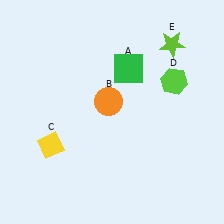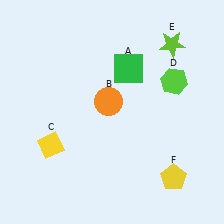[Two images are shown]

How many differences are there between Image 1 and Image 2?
There is 1 difference between the two images.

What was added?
A yellow pentagon (F) was added in Image 2.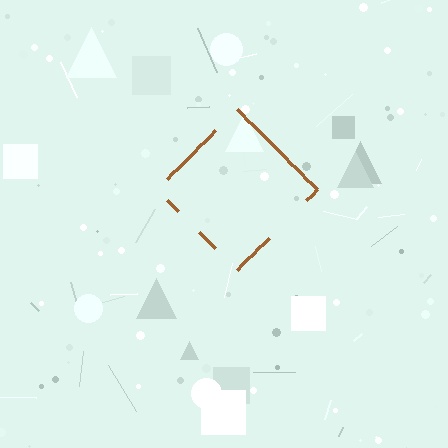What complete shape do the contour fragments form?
The contour fragments form a diamond.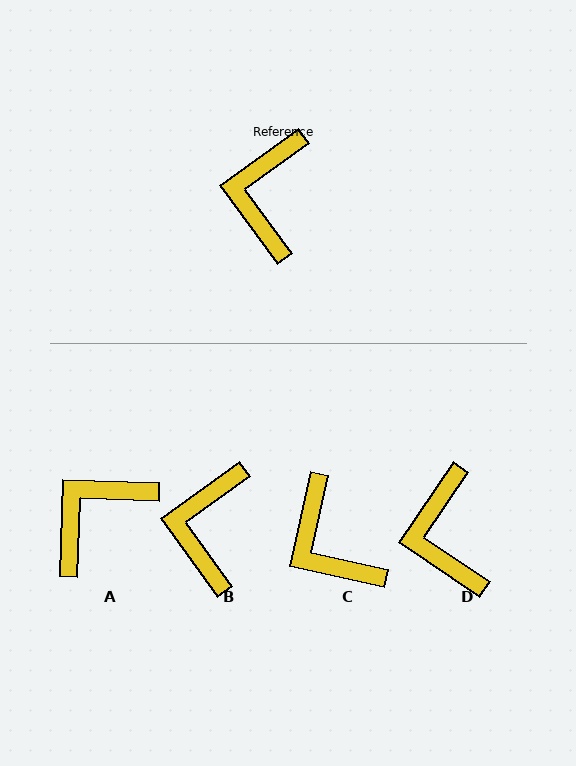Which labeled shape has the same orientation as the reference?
B.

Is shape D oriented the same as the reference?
No, it is off by about 20 degrees.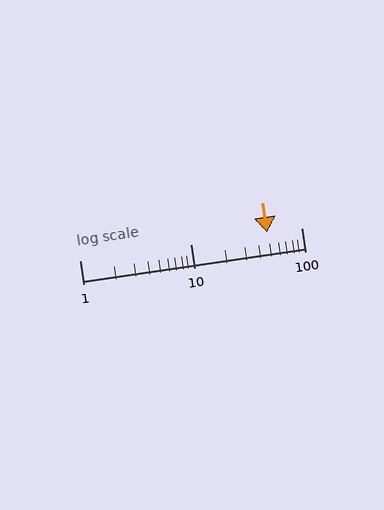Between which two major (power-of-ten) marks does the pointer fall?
The pointer is between 10 and 100.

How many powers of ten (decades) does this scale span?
The scale spans 2 decades, from 1 to 100.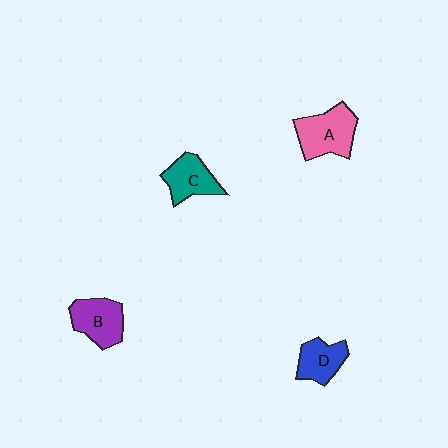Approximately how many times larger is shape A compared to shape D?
Approximately 1.5 times.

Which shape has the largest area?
Shape A (pink).